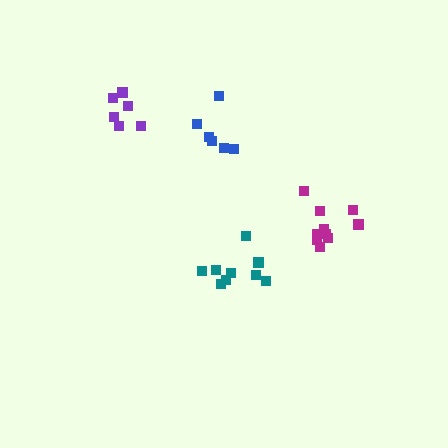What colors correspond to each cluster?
The clusters are colored: magenta, teal, purple, blue.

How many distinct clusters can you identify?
There are 4 distinct clusters.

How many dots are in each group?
Group 1: 10 dots, Group 2: 9 dots, Group 3: 6 dots, Group 4: 6 dots (31 total).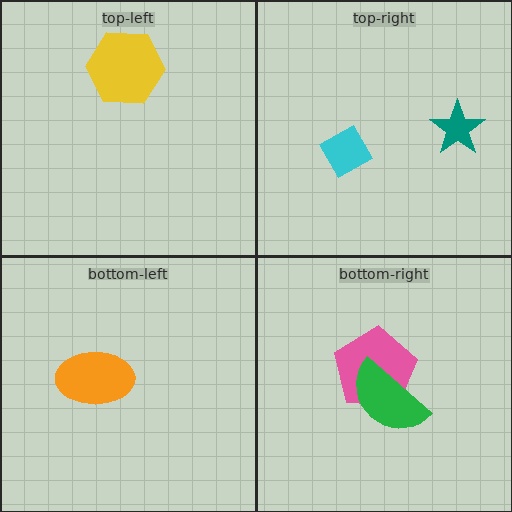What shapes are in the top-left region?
The yellow hexagon.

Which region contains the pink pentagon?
The bottom-right region.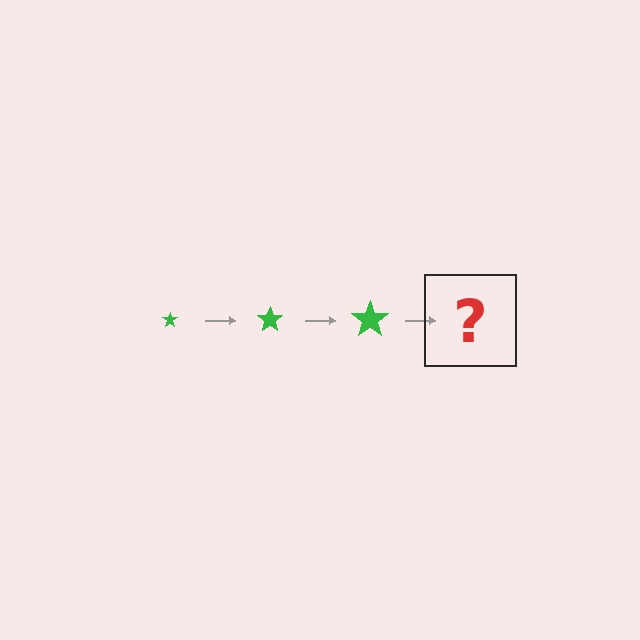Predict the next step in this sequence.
The next step is a green star, larger than the previous one.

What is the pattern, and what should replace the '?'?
The pattern is that the star gets progressively larger each step. The '?' should be a green star, larger than the previous one.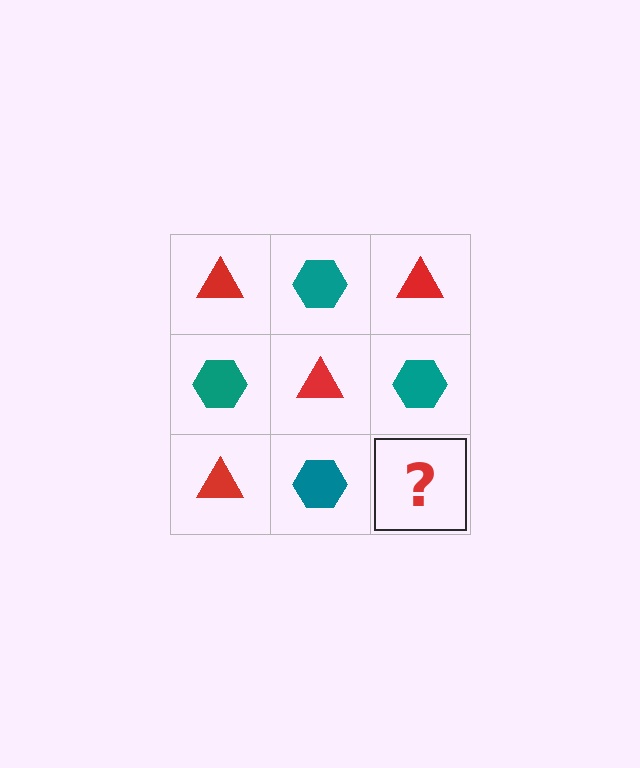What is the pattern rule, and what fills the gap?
The rule is that it alternates red triangle and teal hexagon in a checkerboard pattern. The gap should be filled with a red triangle.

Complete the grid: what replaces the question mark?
The question mark should be replaced with a red triangle.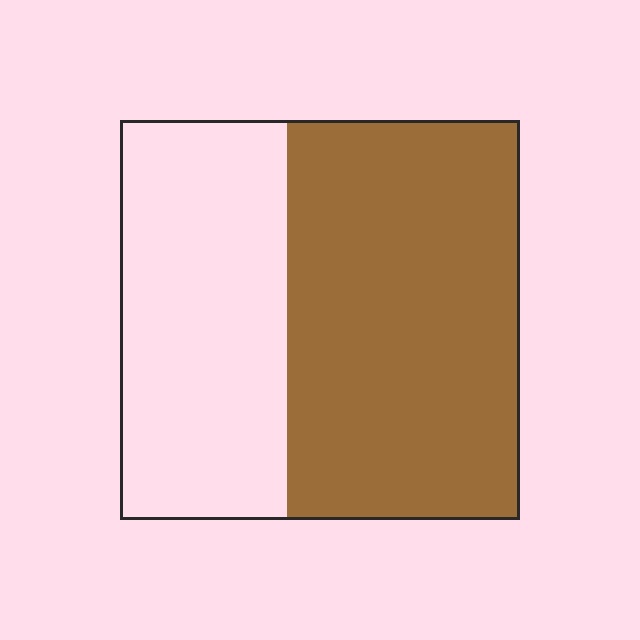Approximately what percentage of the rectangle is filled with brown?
Approximately 60%.